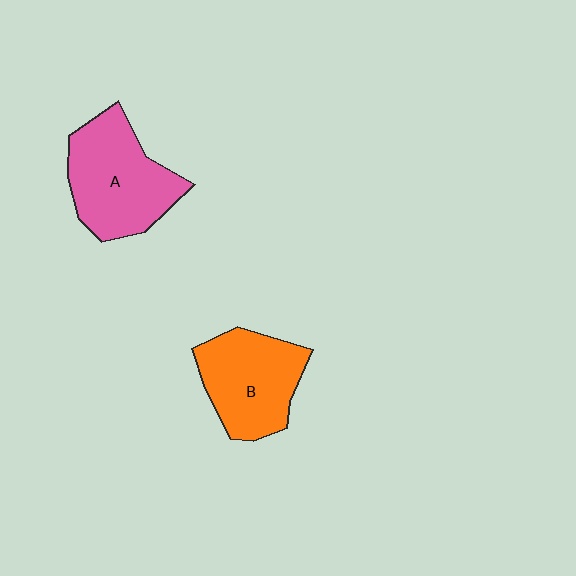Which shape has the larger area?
Shape A (pink).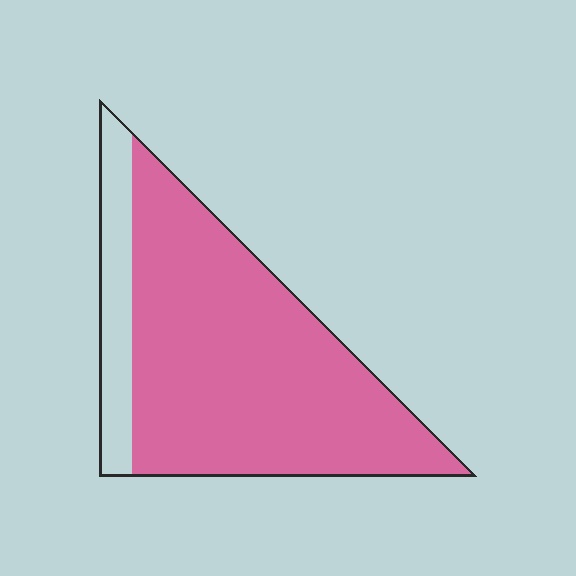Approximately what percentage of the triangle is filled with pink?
Approximately 85%.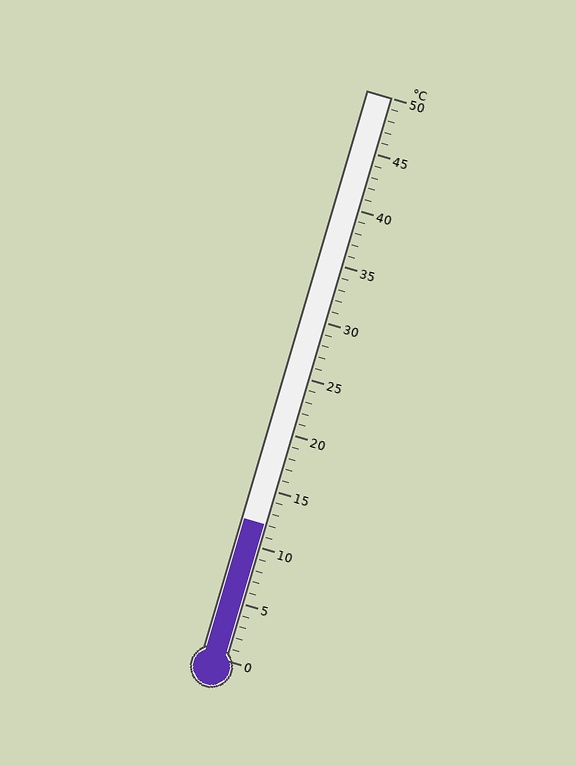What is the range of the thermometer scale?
The thermometer scale ranges from 0°C to 50°C.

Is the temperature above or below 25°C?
The temperature is below 25°C.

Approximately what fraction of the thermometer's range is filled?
The thermometer is filled to approximately 25% of its range.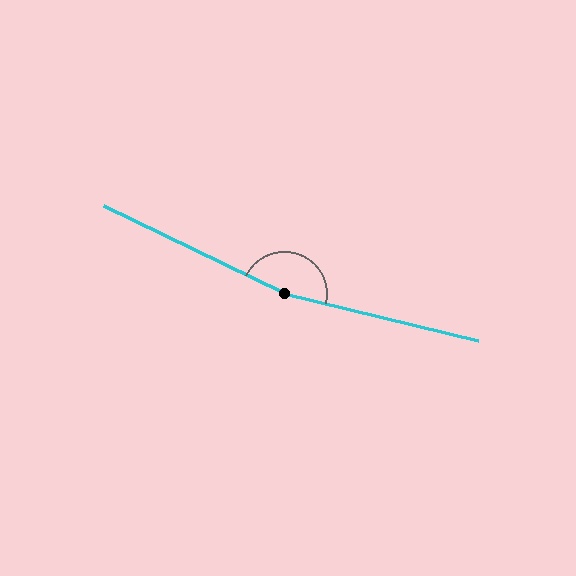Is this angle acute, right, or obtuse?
It is obtuse.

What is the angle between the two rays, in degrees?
Approximately 168 degrees.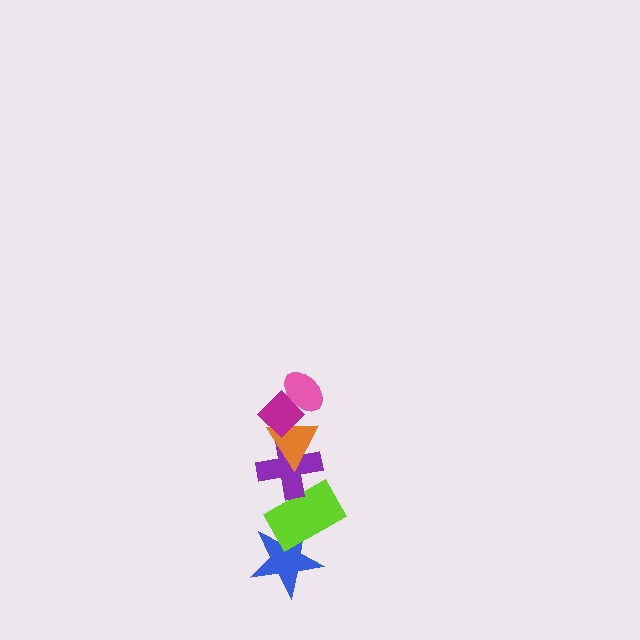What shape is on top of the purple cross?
The orange triangle is on top of the purple cross.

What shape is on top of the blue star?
The lime rectangle is on top of the blue star.